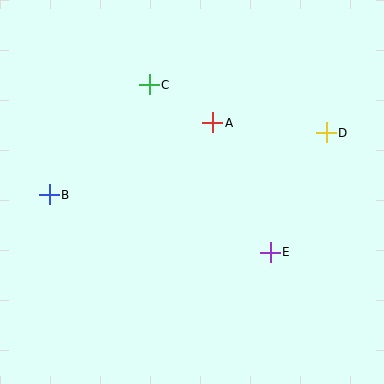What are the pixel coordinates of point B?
Point B is at (49, 195).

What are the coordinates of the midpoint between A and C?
The midpoint between A and C is at (181, 104).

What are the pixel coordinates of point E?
Point E is at (270, 252).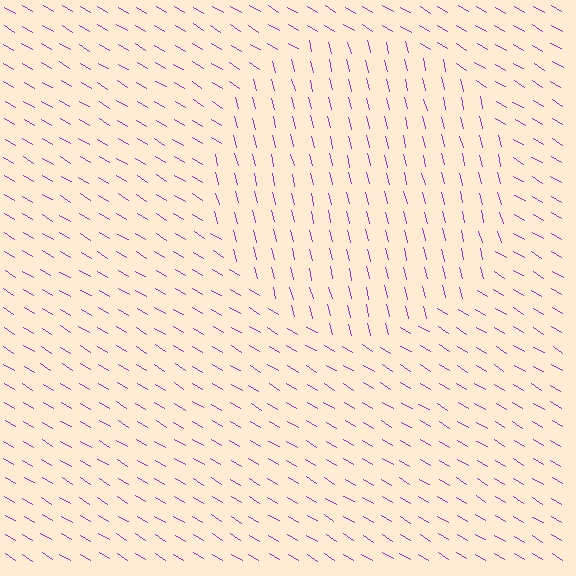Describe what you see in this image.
The image is filled with small purple line segments. A circle region in the image has lines oriented differently from the surrounding lines, creating a visible texture boundary.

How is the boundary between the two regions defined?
The boundary is defined purely by a change in line orientation (approximately 45 degrees difference). All lines are the same color and thickness.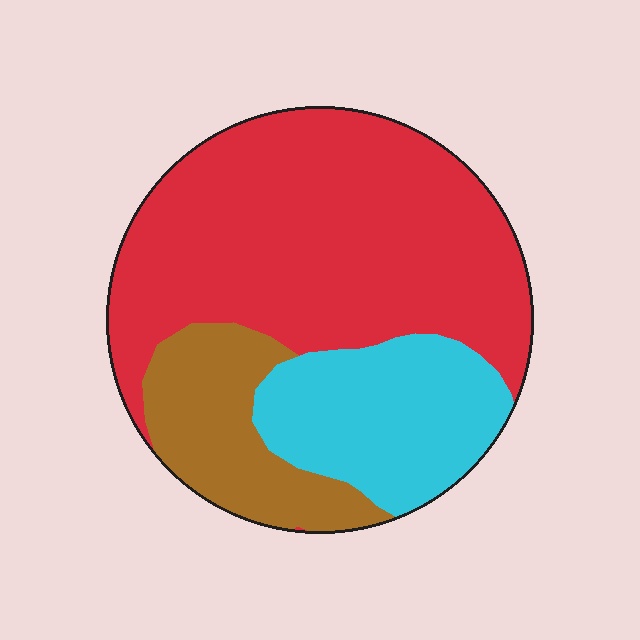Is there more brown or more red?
Red.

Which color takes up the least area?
Brown, at roughly 20%.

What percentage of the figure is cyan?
Cyan covers around 25% of the figure.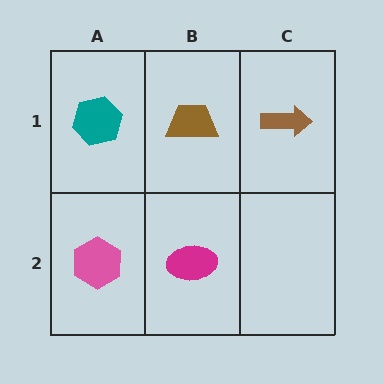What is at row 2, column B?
A magenta ellipse.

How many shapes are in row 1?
3 shapes.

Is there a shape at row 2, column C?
No, that cell is empty.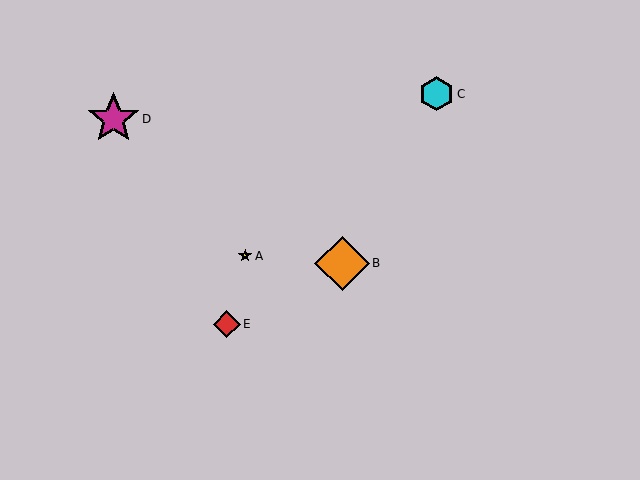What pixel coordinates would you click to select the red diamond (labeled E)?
Click at (227, 324) to select the red diamond E.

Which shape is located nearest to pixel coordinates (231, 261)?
The yellow star (labeled A) at (245, 256) is nearest to that location.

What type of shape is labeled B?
Shape B is an orange diamond.